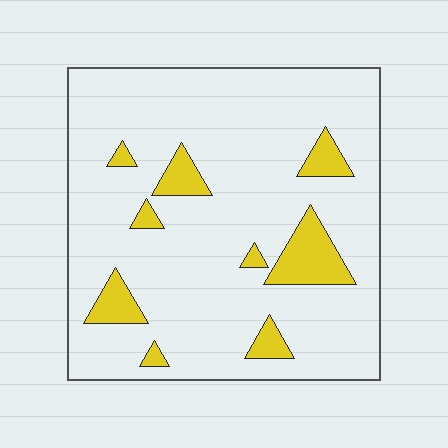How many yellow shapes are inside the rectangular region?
9.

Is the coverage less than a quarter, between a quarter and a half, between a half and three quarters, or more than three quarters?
Less than a quarter.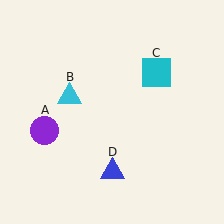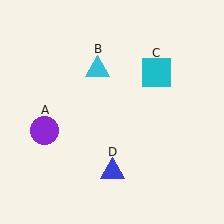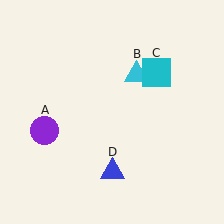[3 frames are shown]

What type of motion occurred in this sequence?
The cyan triangle (object B) rotated clockwise around the center of the scene.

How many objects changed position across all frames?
1 object changed position: cyan triangle (object B).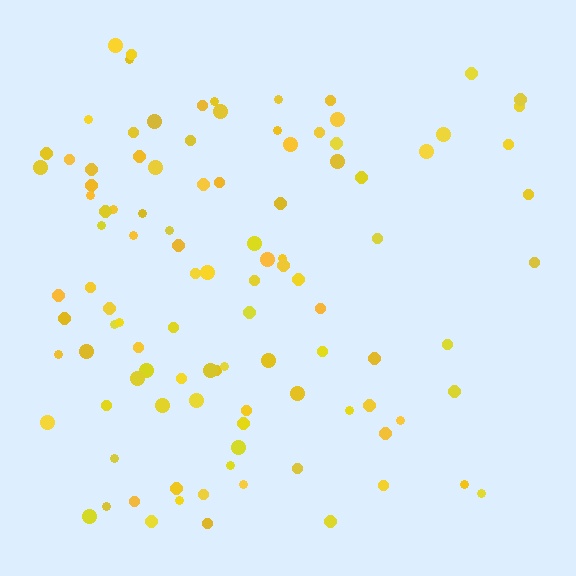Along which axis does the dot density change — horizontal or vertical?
Horizontal.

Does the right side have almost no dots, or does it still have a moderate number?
Still a moderate number, just noticeably fewer than the left.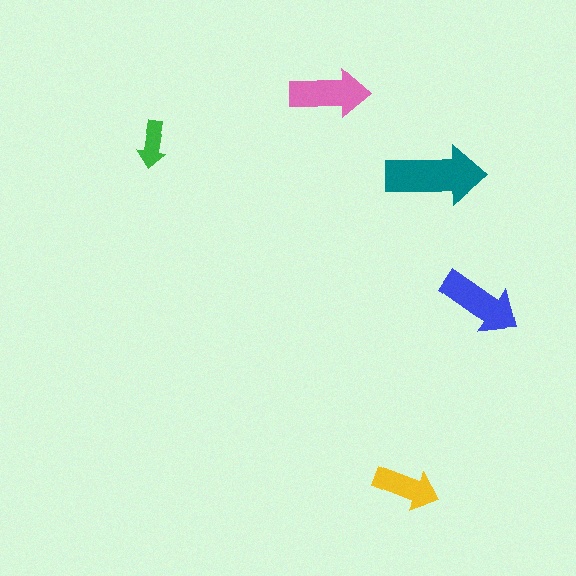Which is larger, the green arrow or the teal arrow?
The teal one.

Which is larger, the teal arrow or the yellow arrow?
The teal one.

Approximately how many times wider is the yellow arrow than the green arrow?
About 1.5 times wider.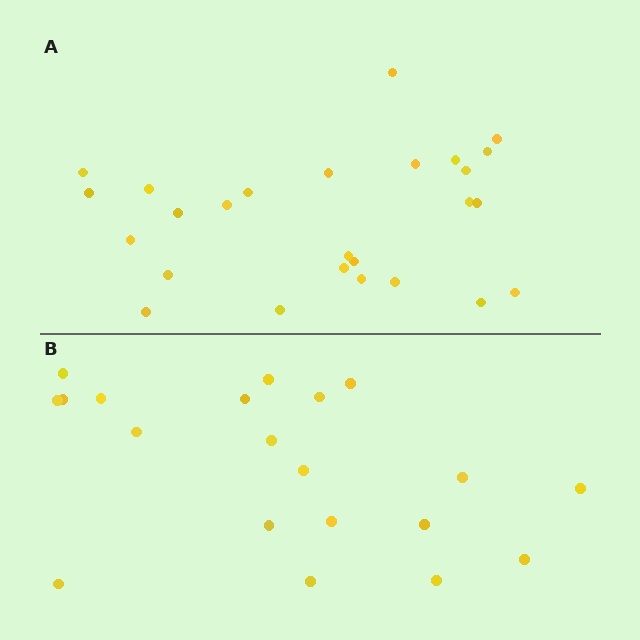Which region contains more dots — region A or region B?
Region A (the top region) has more dots.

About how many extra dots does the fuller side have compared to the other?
Region A has about 6 more dots than region B.